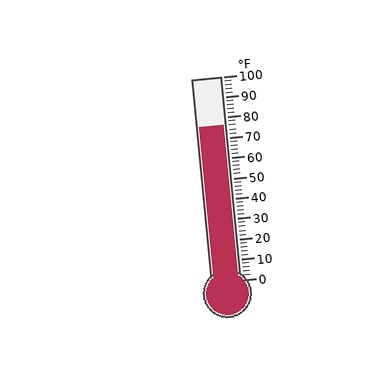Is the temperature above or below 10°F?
The temperature is above 10°F.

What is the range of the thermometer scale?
The thermometer scale ranges from 0°F to 100°F.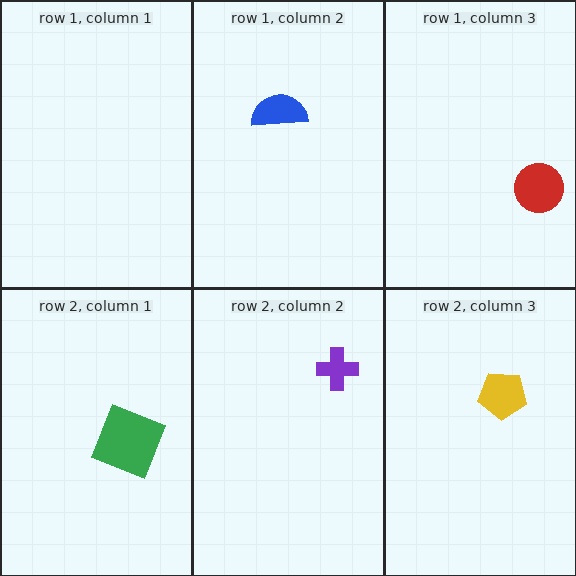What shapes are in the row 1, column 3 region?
The red circle.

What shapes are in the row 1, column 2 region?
The blue semicircle.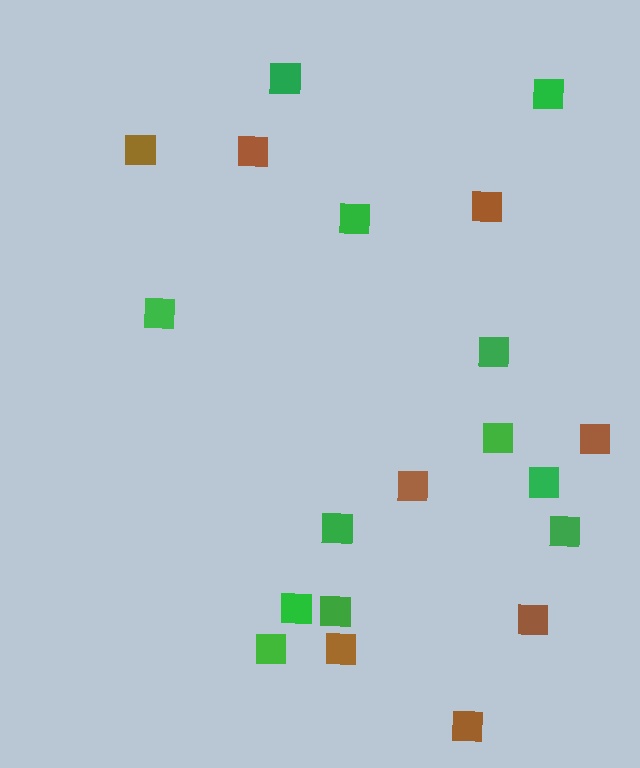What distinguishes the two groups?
There are 2 groups: one group of green squares (12) and one group of brown squares (8).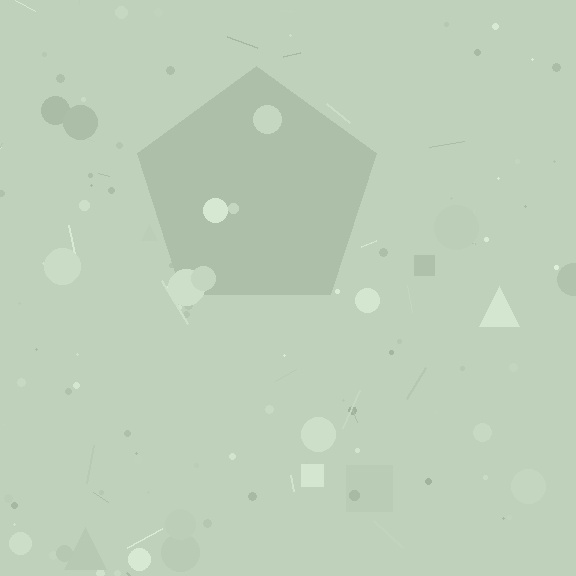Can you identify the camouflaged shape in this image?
The camouflaged shape is a pentagon.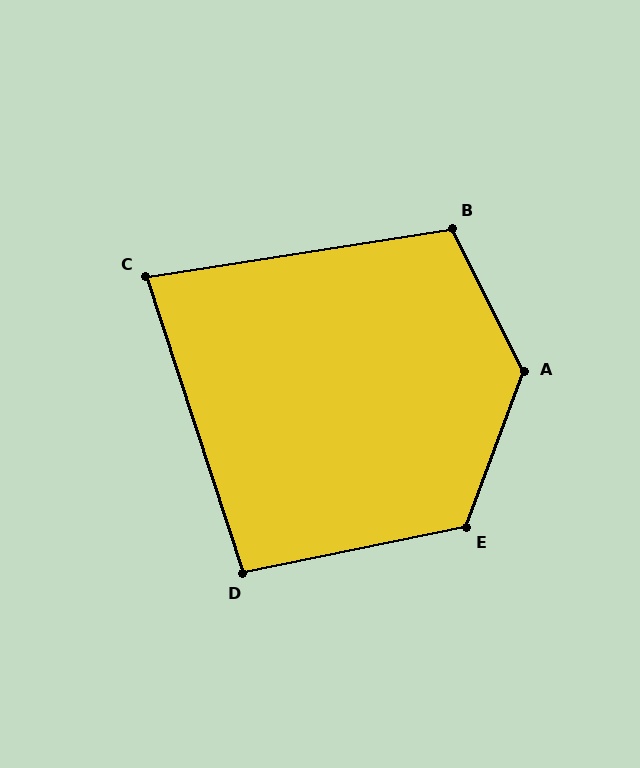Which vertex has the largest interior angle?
A, at approximately 133 degrees.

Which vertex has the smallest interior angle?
C, at approximately 81 degrees.